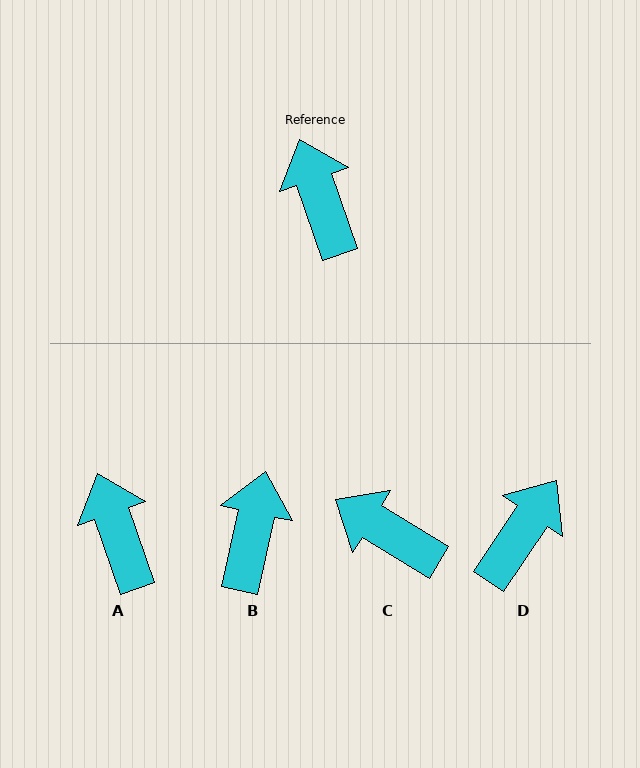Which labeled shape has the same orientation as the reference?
A.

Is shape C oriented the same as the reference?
No, it is off by about 39 degrees.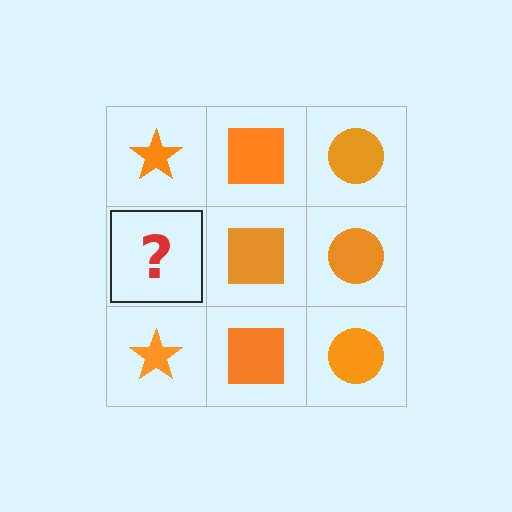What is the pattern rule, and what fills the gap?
The rule is that each column has a consistent shape. The gap should be filled with an orange star.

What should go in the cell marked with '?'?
The missing cell should contain an orange star.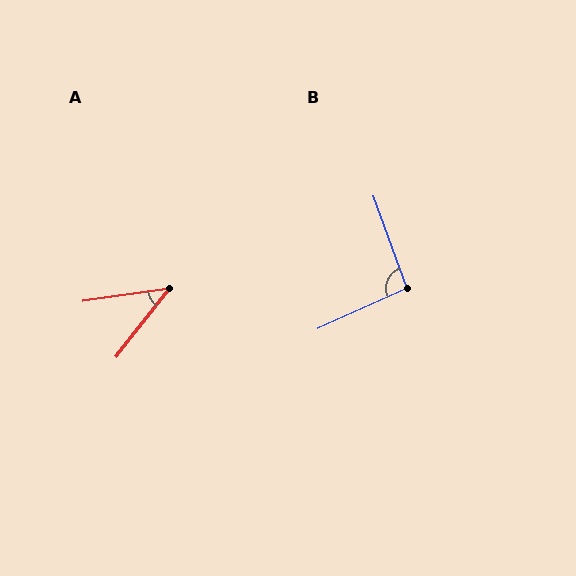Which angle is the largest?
B, at approximately 95 degrees.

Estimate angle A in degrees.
Approximately 44 degrees.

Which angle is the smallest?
A, at approximately 44 degrees.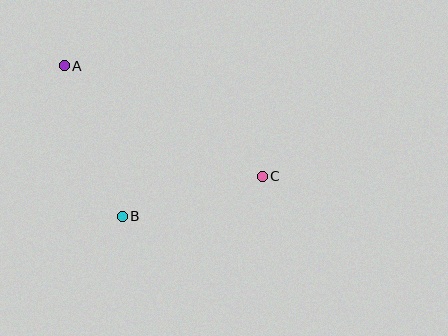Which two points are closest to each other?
Points B and C are closest to each other.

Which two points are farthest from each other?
Points A and C are farthest from each other.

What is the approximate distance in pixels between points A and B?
The distance between A and B is approximately 161 pixels.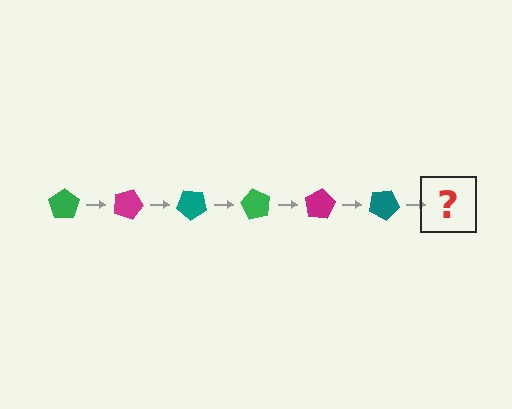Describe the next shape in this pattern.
It should be a green pentagon, rotated 120 degrees from the start.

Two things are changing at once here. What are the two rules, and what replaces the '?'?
The two rules are that it rotates 20 degrees each step and the color cycles through green, magenta, and teal. The '?' should be a green pentagon, rotated 120 degrees from the start.